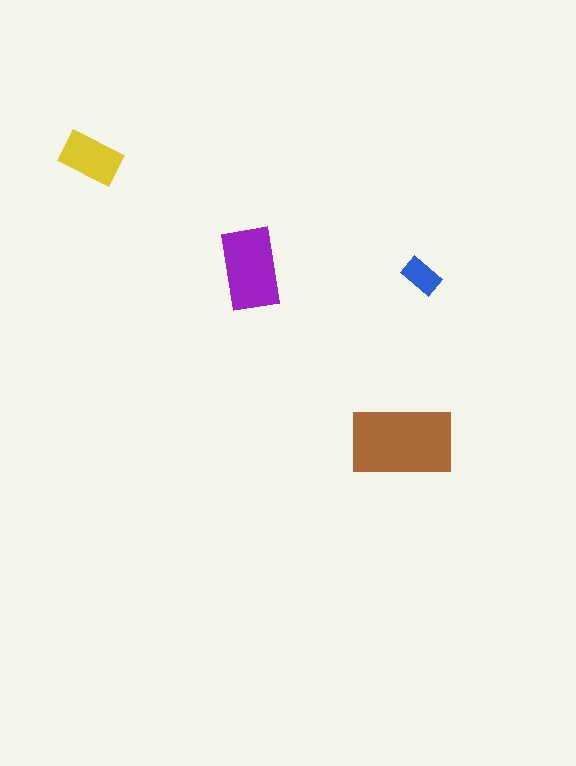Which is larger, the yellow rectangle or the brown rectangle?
The brown one.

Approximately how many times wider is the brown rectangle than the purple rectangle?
About 1.5 times wider.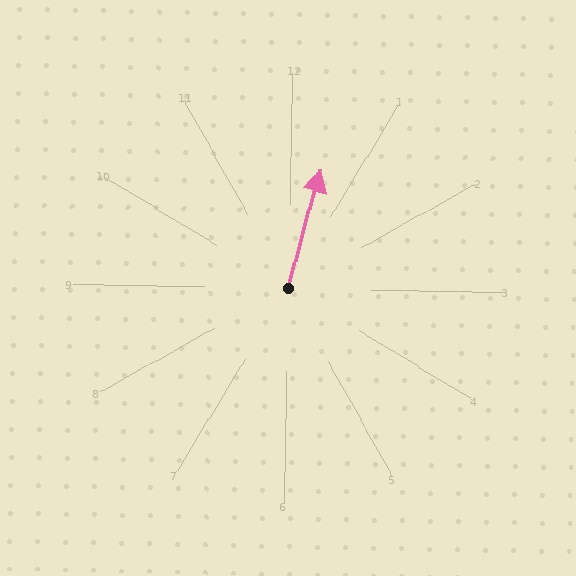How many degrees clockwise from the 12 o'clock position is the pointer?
Approximately 14 degrees.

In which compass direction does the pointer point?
North.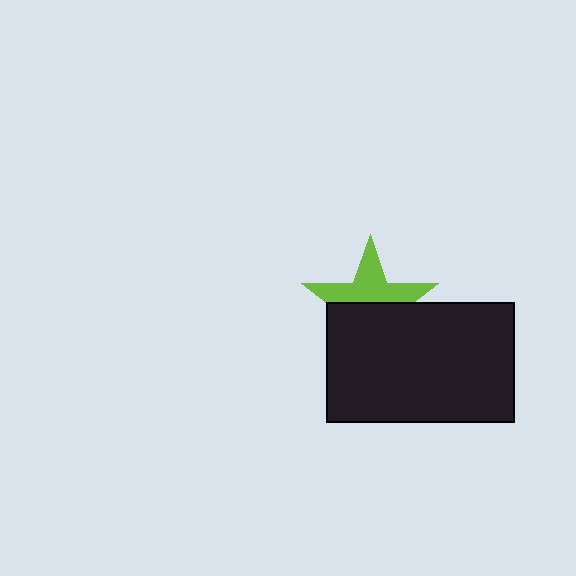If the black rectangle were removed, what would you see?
You would see the complete lime star.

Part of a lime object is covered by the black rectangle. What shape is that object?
It is a star.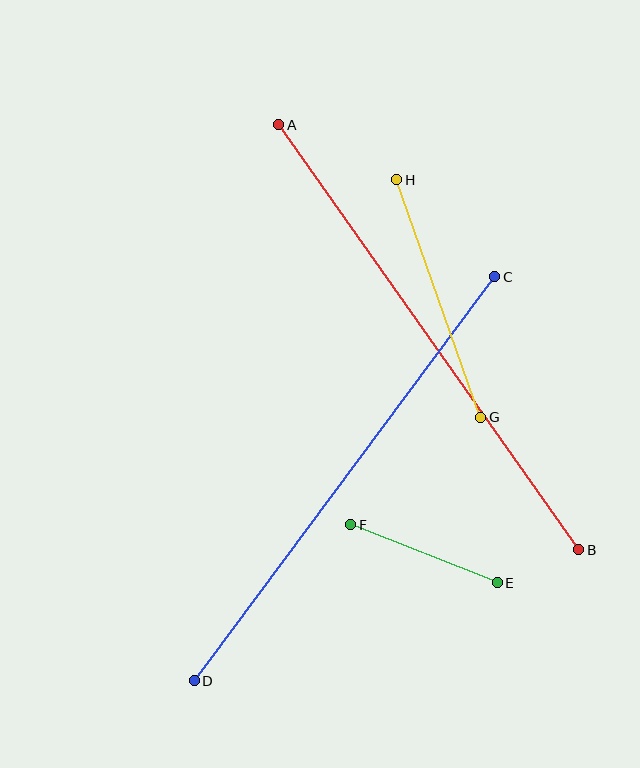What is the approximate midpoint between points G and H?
The midpoint is at approximately (439, 299) pixels.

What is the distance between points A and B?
The distance is approximately 520 pixels.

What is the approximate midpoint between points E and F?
The midpoint is at approximately (424, 554) pixels.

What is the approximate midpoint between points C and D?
The midpoint is at approximately (344, 479) pixels.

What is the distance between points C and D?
The distance is approximately 503 pixels.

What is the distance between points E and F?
The distance is approximately 157 pixels.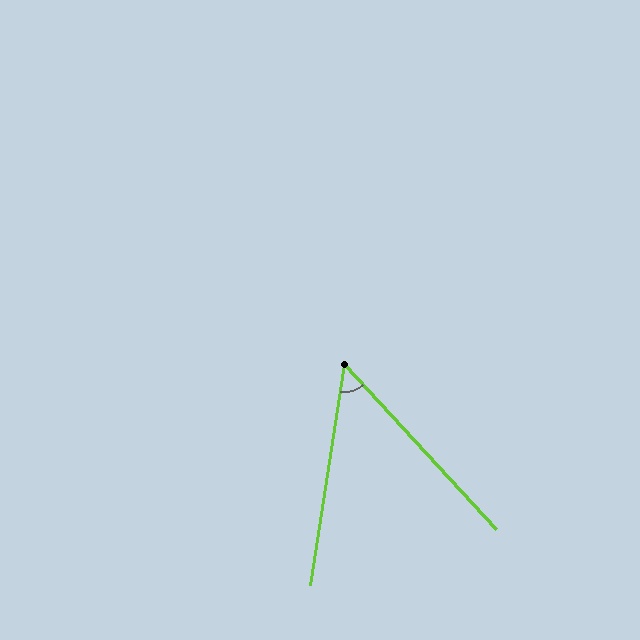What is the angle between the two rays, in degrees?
Approximately 51 degrees.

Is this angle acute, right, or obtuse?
It is acute.